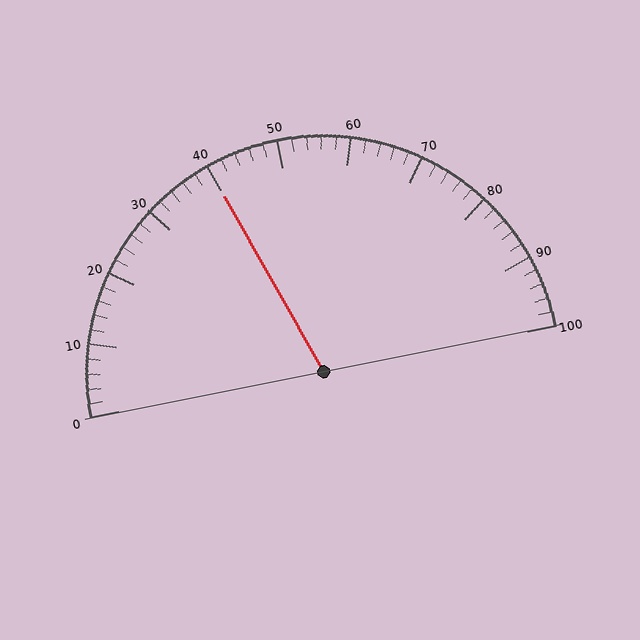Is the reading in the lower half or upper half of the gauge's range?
The reading is in the lower half of the range (0 to 100).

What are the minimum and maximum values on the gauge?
The gauge ranges from 0 to 100.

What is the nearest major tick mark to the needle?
The nearest major tick mark is 40.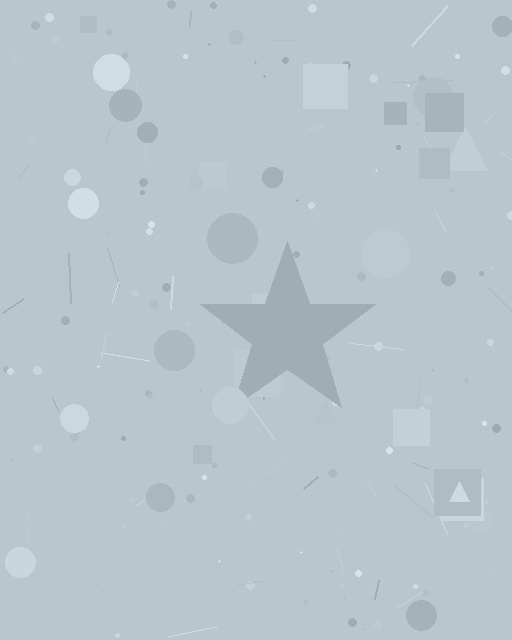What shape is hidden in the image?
A star is hidden in the image.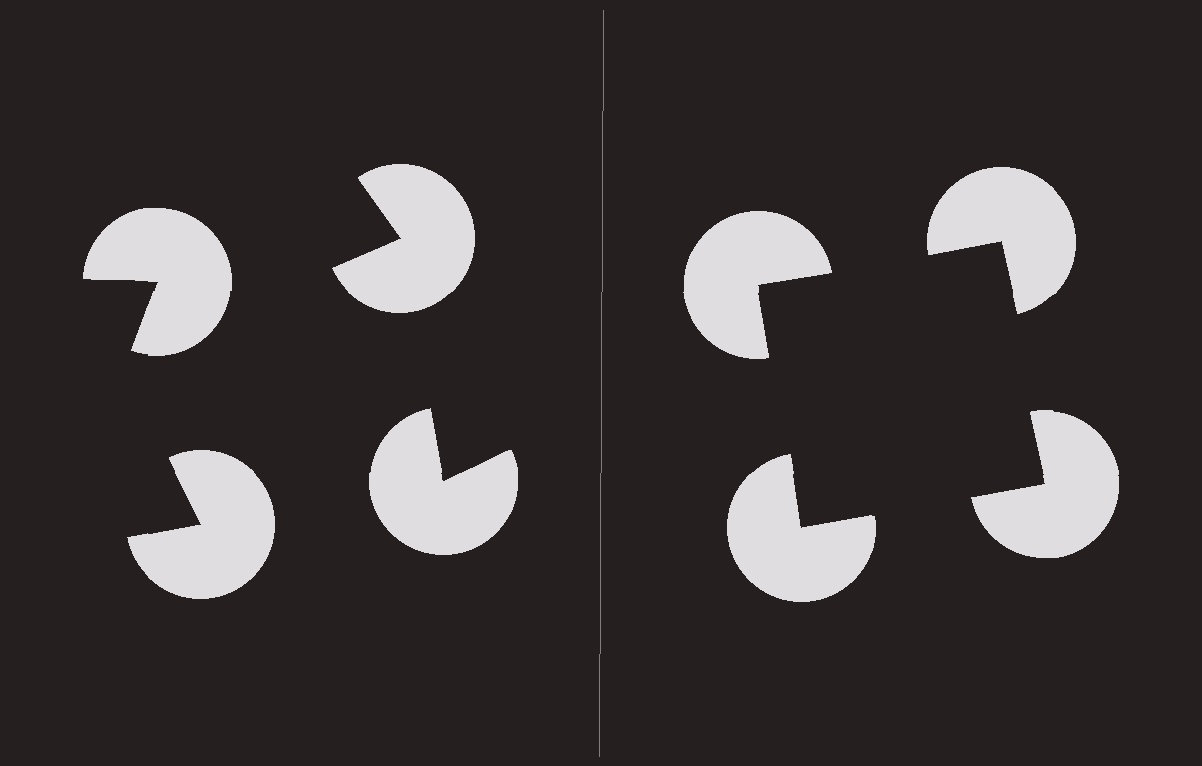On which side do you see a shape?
An illusory square appears on the right side. On the left side the wedge cuts are rotated, so no coherent shape forms.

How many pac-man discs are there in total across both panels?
8 — 4 on each side.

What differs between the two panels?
The pac-man discs are positioned identically on both sides; only the wedge orientations differ. On the right they align to a square; on the left they are misaligned.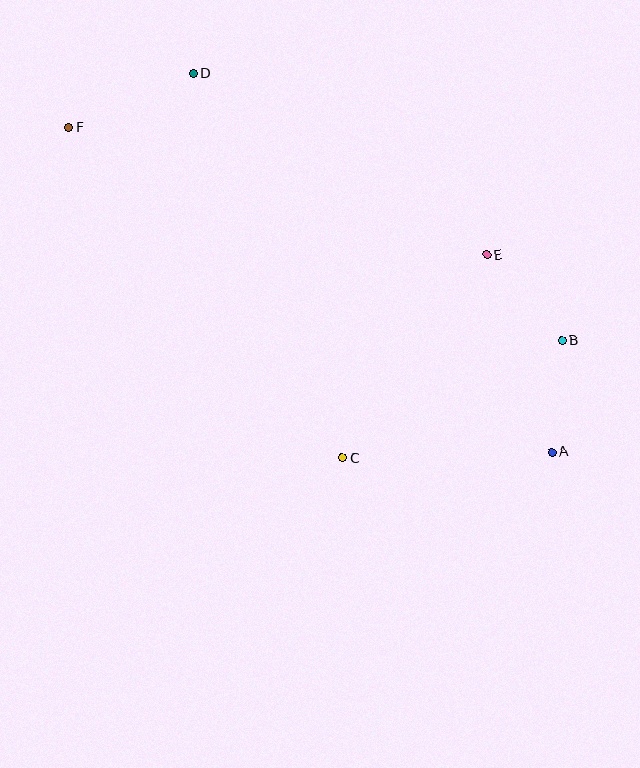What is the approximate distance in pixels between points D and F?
The distance between D and F is approximately 136 pixels.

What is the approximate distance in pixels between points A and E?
The distance between A and E is approximately 208 pixels.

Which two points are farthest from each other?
Points A and F are farthest from each other.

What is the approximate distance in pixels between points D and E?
The distance between D and E is approximately 345 pixels.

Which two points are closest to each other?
Points A and B are closest to each other.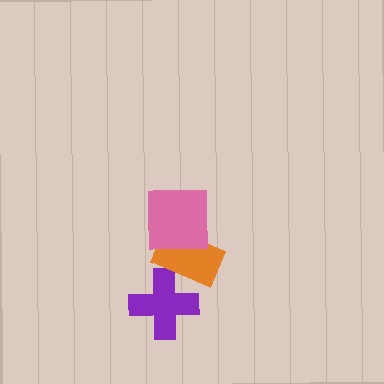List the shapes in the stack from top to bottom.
From top to bottom: the pink square, the orange rectangle, the purple cross.